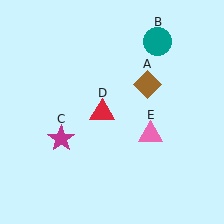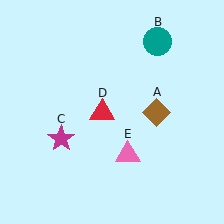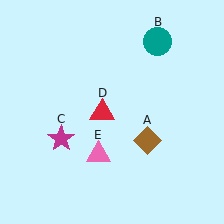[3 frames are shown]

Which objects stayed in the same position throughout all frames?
Teal circle (object B) and magenta star (object C) and red triangle (object D) remained stationary.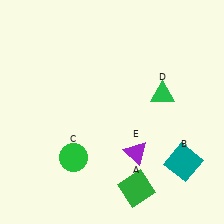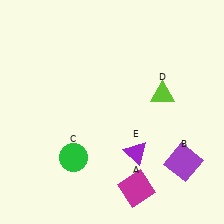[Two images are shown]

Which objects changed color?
A changed from green to magenta. B changed from teal to purple. D changed from green to lime.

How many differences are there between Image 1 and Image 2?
There are 3 differences between the two images.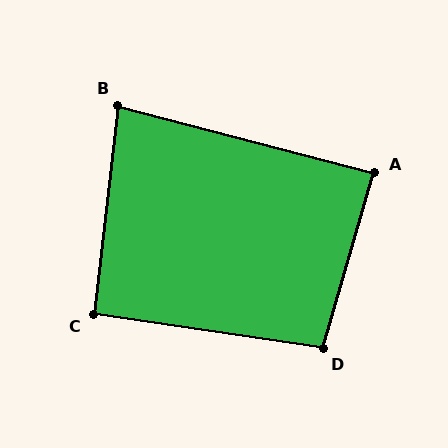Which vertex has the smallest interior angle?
B, at approximately 82 degrees.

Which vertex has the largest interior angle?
D, at approximately 98 degrees.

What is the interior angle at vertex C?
Approximately 92 degrees (approximately right).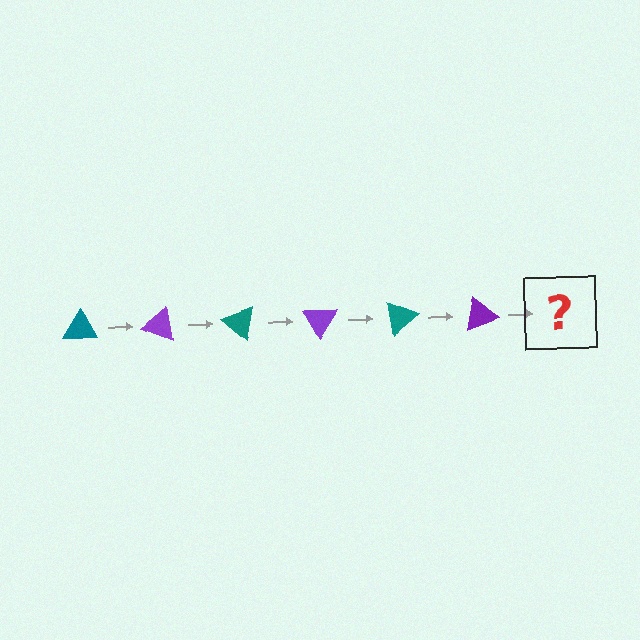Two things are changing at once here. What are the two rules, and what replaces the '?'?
The two rules are that it rotates 20 degrees each step and the color cycles through teal and purple. The '?' should be a teal triangle, rotated 120 degrees from the start.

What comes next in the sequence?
The next element should be a teal triangle, rotated 120 degrees from the start.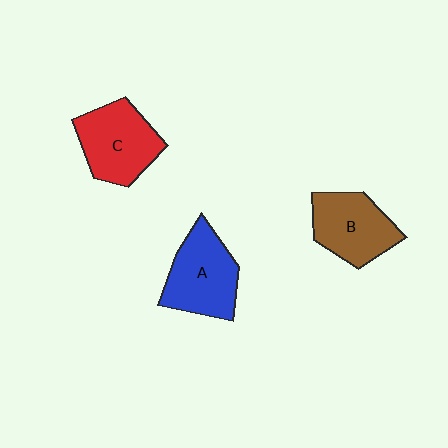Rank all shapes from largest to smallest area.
From largest to smallest: A (blue), C (red), B (brown).